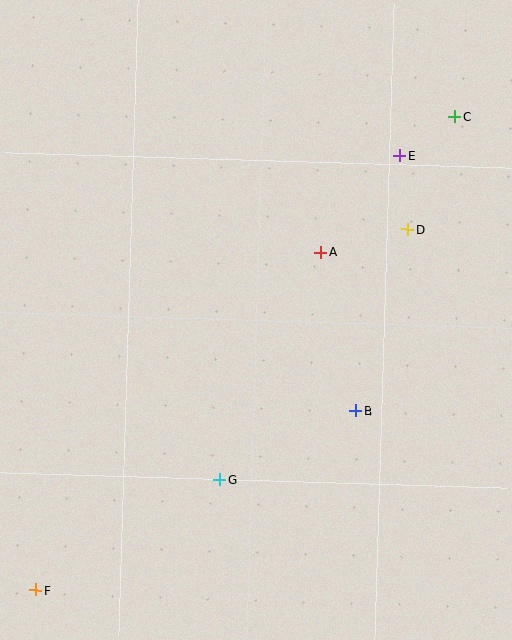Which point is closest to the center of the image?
Point A at (321, 252) is closest to the center.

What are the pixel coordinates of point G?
Point G is at (220, 480).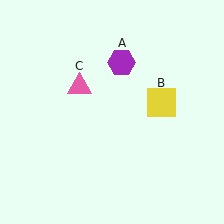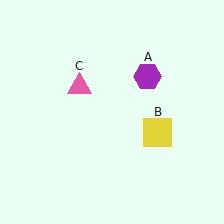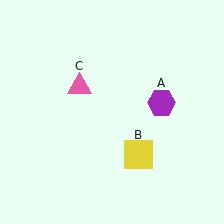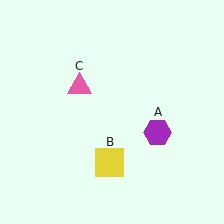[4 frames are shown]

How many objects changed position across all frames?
2 objects changed position: purple hexagon (object A), yellow square (object B).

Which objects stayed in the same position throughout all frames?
Pink triangle (object C) remained stationary.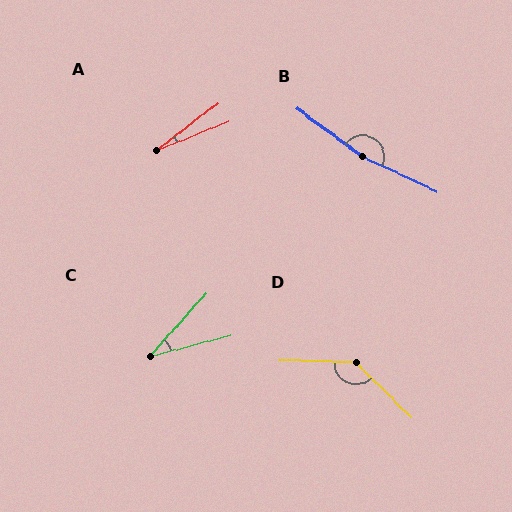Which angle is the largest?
B, at approximately 169 degrees.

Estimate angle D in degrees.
Approximately 137 degrees.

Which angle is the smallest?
A, at approximately 16 degrees.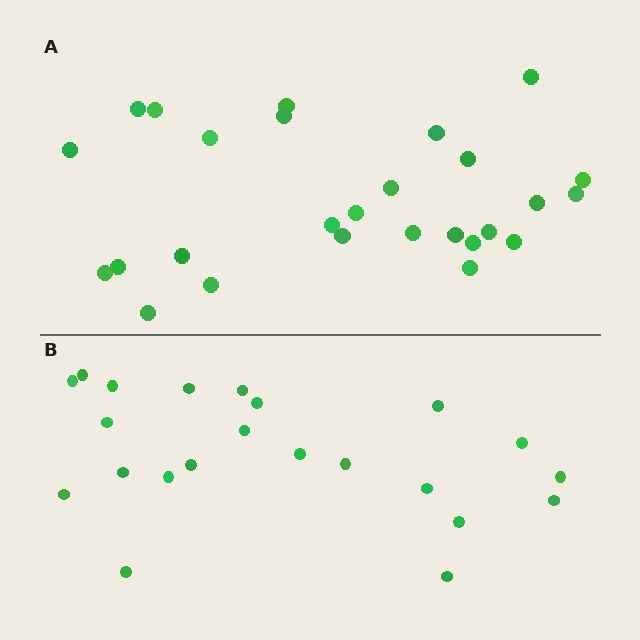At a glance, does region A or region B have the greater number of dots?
Region A (the top region) has more dots.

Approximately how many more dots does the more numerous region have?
Region A has about 5 more dots than region B.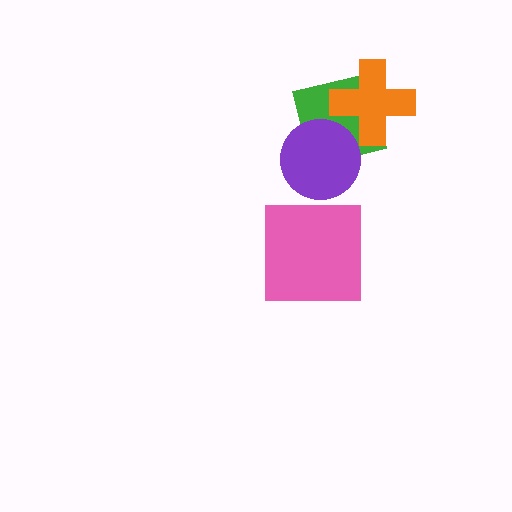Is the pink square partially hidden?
No, no other shape covers it.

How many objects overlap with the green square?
2 objects overlap with the green square.